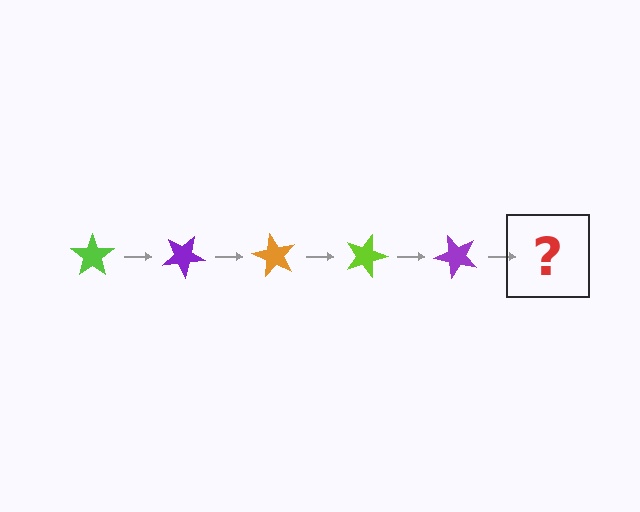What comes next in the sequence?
The next element should be an orange star, rotated 150 degrees from the start.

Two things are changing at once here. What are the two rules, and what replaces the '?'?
The two rules are that it rotates 30 degrees each step and the color cycles through lime, purple, and orange. The '?' should be an orange star, rotated 150 degrees from the start.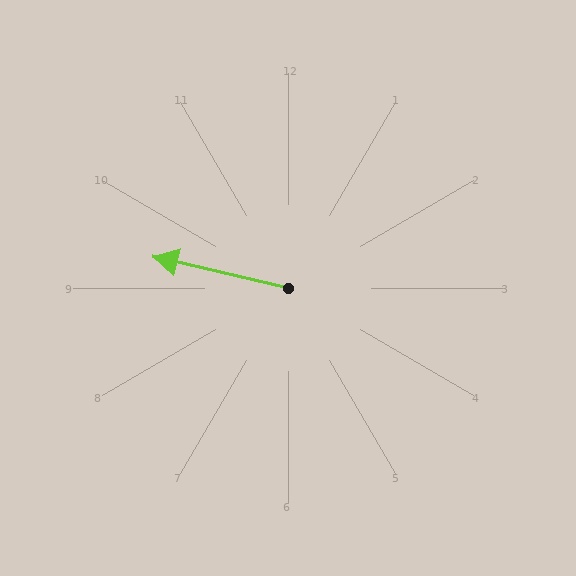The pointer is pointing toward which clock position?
Roughly 9 o'clock.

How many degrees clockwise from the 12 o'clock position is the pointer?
Approximately 283 degrees.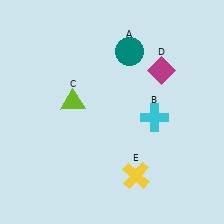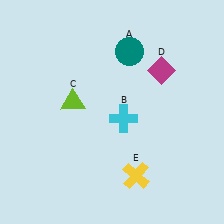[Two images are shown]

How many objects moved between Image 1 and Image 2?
1 object moved between the two images.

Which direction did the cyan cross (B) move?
The cyan cross (B) moved left.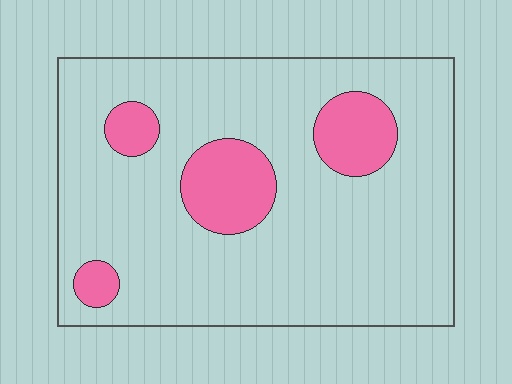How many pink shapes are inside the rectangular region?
4.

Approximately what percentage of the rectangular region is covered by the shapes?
Approximately 15%.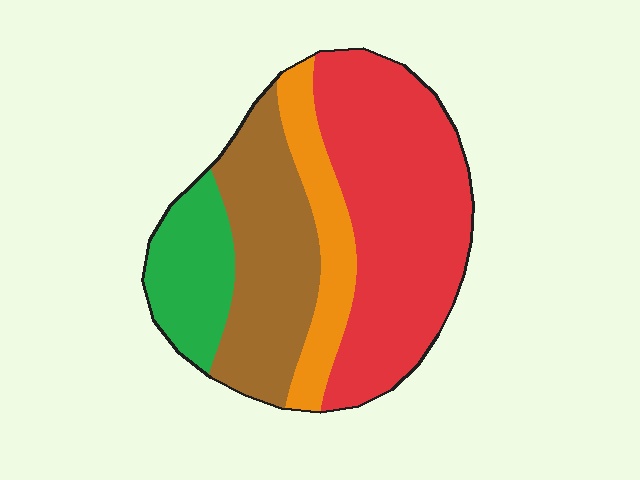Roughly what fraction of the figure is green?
Green covers roughly 15% of the figure.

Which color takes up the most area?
Red, at roughly 45%.